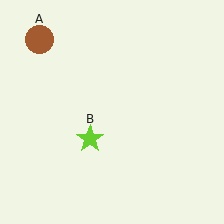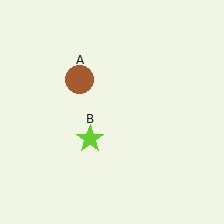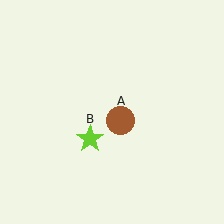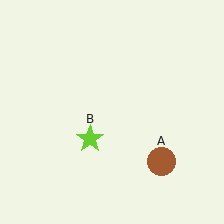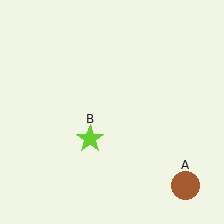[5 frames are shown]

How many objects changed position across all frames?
1 object changed position: brown circle (object A).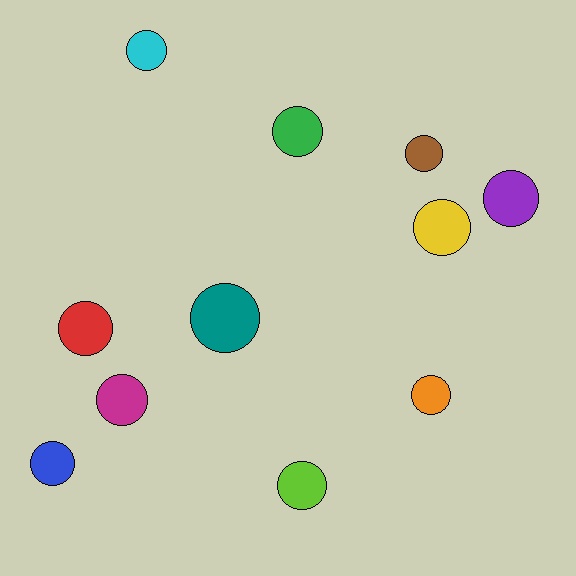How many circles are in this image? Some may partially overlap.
There are 11 circles.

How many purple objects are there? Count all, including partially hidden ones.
There is 1 purple object.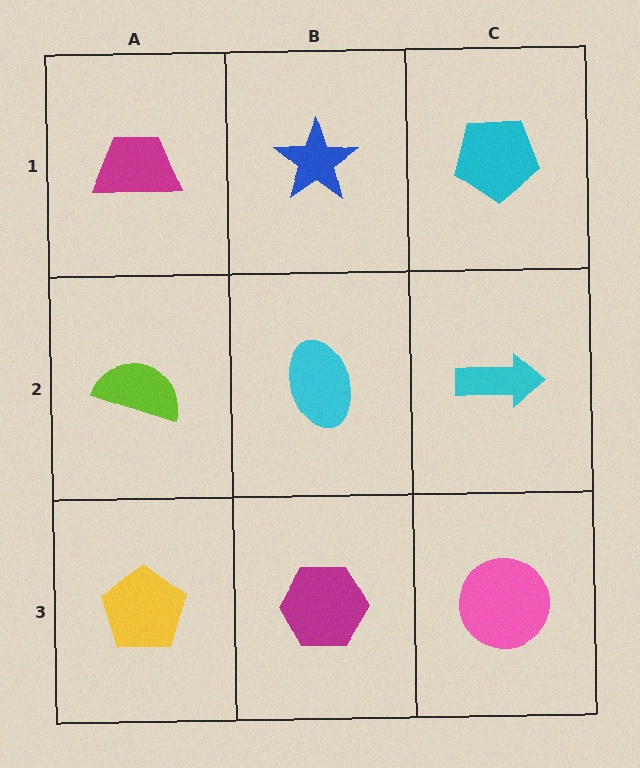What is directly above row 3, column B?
A cyan ellipse.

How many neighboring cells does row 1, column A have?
2.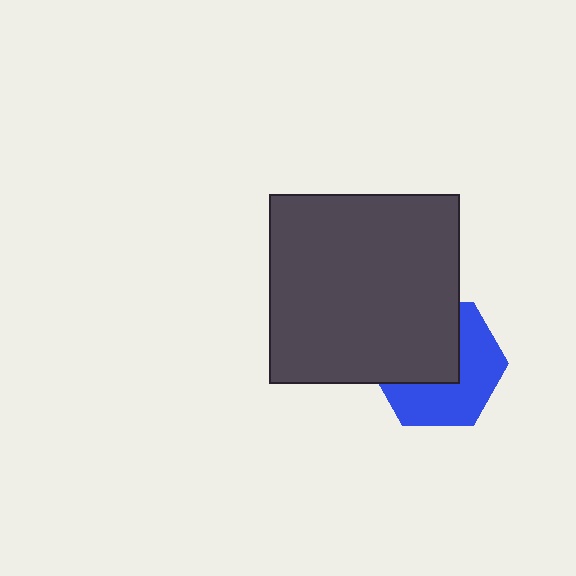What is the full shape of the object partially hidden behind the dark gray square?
The partially hidden object is a blue hexagon.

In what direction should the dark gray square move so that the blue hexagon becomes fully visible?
The dark gray square should move toward the upper-left. That is the shortest direction to clear the overlap and leave the blue hexagon fully visible.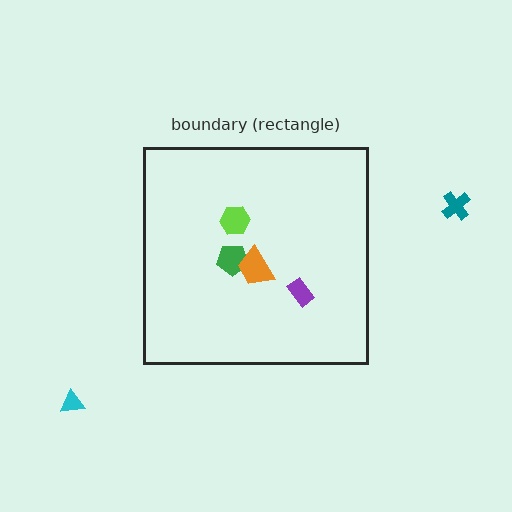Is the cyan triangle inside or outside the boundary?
Outside.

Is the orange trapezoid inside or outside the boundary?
Inside.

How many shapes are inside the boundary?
4 inside, 2 outside.